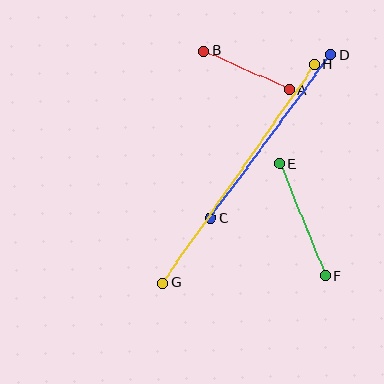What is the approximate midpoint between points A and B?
The midpoint is at approximately (246, 70) pixels.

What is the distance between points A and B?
The distance is approximately 93 pixels.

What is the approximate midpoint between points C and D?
The midpoint is at approximately (271, 136) pixels.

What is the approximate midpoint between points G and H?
The midpoint is at approximately (239, 174) pixels.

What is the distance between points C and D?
The distance is approximately 203 pixels.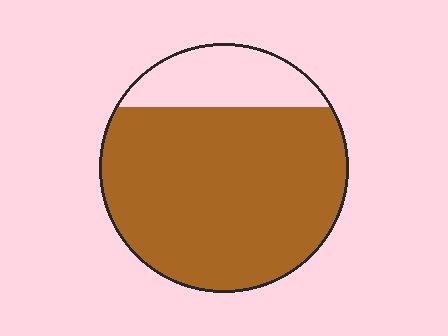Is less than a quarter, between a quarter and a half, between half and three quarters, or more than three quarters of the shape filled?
More than three quarters.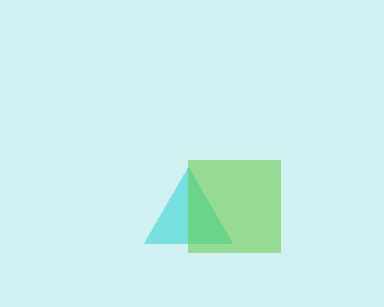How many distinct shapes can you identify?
There are 2 distinct shapes: a cyan triangle, a lime square.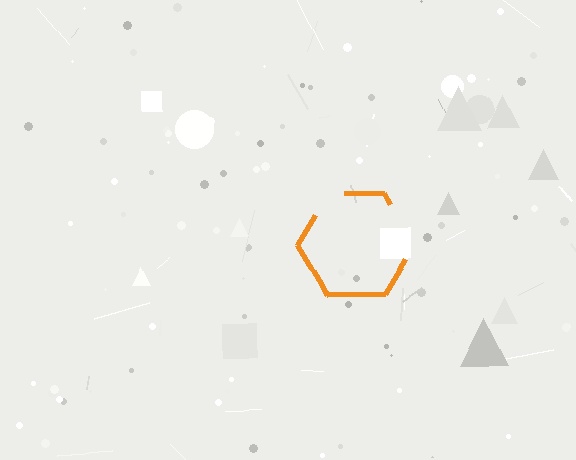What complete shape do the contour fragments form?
The contour fragments form a hexagon.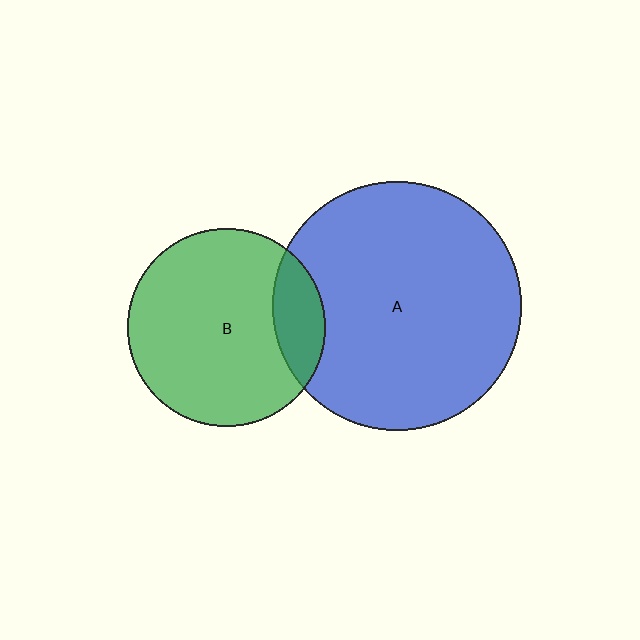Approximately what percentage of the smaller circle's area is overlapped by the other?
Approximately 15%.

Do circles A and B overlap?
Yes.